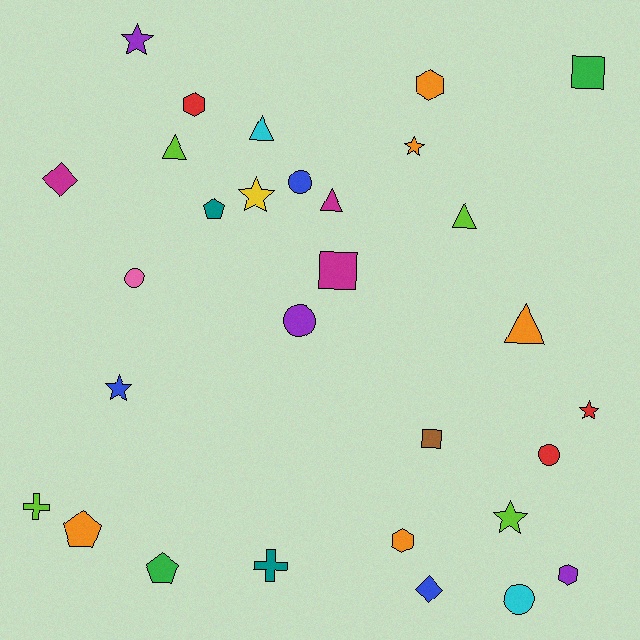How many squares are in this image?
There are 3 squares.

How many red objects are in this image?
There are 3 red objects.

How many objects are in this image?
There are 30 objects.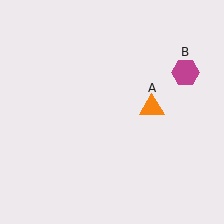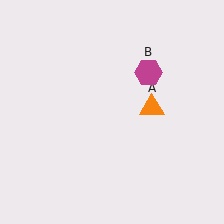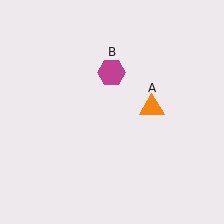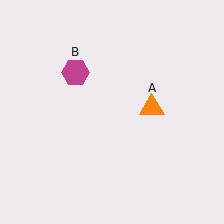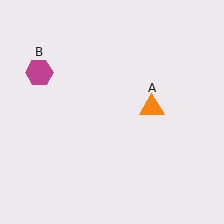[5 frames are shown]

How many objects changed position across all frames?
1 object changed position: magenta hexagon (object B).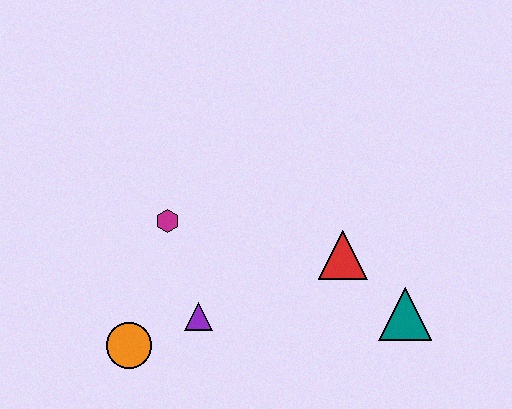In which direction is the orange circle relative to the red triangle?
The orange circle is to the left of the red triangle.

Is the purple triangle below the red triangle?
Yes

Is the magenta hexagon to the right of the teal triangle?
No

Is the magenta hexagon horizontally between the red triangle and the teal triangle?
No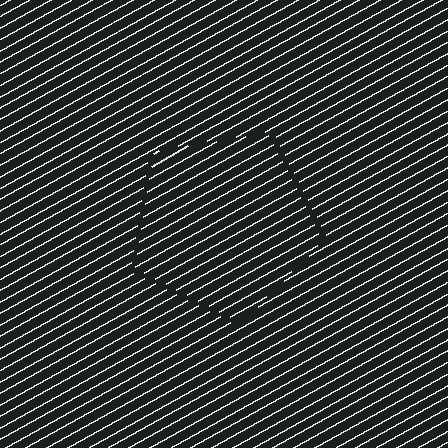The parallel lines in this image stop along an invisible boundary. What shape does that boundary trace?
An illusory pentagon. The interior of the shape contains the same grating, shifted by half a period — the contour is defined by the phase discontinuity where line-ends from the inner and outer gratings abut.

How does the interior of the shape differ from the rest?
The interior of the shape contains the same grating, shifted by half a period — the contour is defined by the phase discontinuity where line-ends from the inner and outer gratings abut.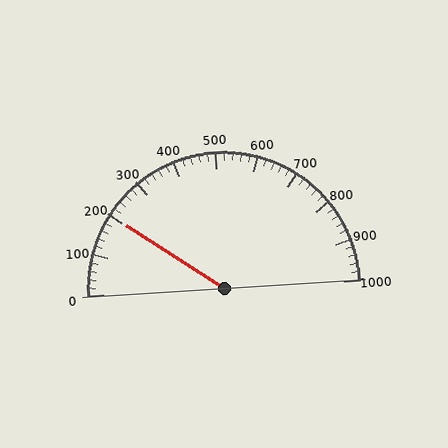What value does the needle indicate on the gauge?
The needle indicates approximately 200.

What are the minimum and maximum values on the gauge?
The gauge ranges from 0 to 1000.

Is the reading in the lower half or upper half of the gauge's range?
The reading is in the lower half of the range (0 to 1000).